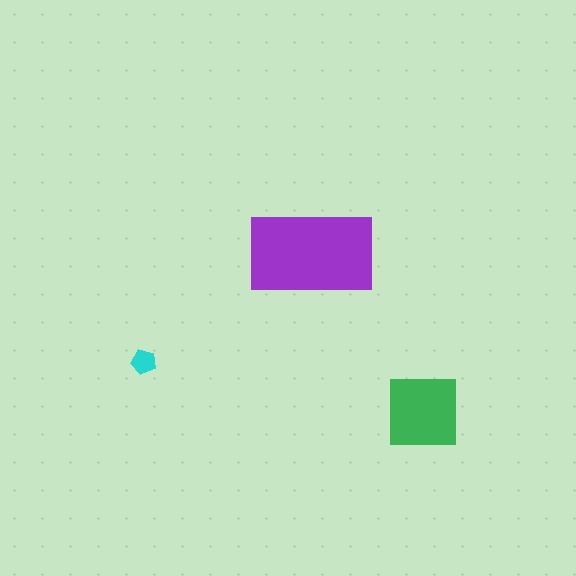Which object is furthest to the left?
The cyan pentagon is leftmost.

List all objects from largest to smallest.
The purple rectangle, the green square, the cyan pentagon.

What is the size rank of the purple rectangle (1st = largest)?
1st.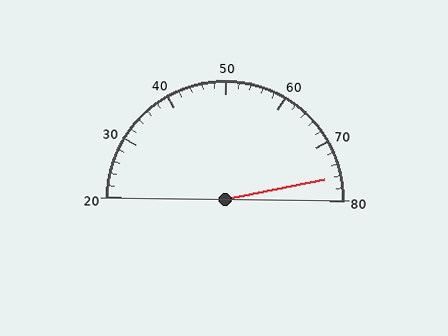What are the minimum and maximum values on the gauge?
The gauge ranges from 20 to 80.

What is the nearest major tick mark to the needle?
The nearest major tick mark is 80.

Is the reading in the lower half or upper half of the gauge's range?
The reading is in the upper half of the range (20 to 80).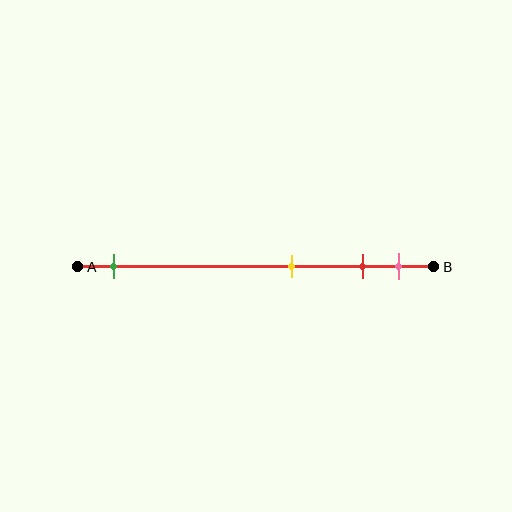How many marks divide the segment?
There are 4 marks dividing the segment.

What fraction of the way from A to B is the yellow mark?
The yellow mark is approximately 60% (0.6) of the way from A to B.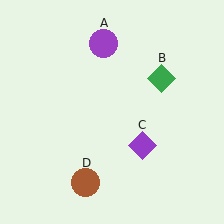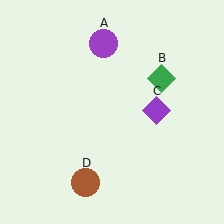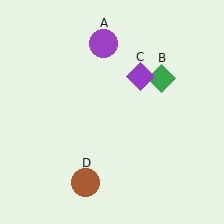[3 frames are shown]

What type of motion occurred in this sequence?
The purple diamond (object C) rotated counterclockwise around the center of the scene.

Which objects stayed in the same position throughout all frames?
Purple circle (object A) and green diamond (object B) and brown circle (object D) remained stationary.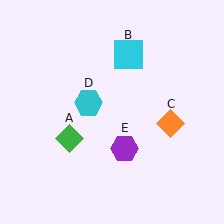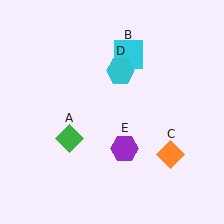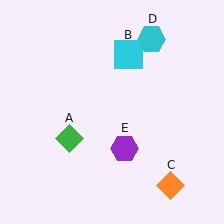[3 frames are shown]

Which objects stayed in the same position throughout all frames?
Green diamond (object A) and cyan square (object B) and purple hexagon (object E) remained stationary.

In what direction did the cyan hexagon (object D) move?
The cyan hexagon (object D) moved up and to the right.